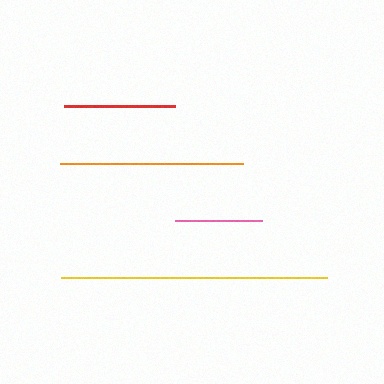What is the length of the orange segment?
The orange segment is approximately 183 pixels long.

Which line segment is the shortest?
The pink line is the shortest at approximately 87 pixels.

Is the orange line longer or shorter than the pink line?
The orange line is longer than the pink line.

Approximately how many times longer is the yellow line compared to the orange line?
The yellow line is approximately 1.5 times the length of the orange line.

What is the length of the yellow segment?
The yellow segment is approximately 266 pixels long.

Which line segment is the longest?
The yellow line is the longest at approximately 266 pixels.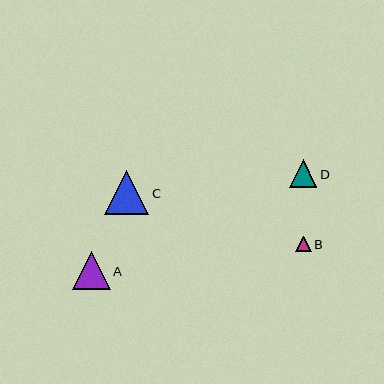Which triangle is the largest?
Triangle C is the largest with a size of approximately 44 pixels.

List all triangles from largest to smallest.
From largest to smallest: C, A, D, B.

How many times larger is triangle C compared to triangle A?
Triangle C is approximately 1.2 times the size of triangle A.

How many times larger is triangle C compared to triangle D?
Triangle C is approximately 1.6 times the size of triangle D.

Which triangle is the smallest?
Triangle B is the smallest with a size of approximately 16 pixels.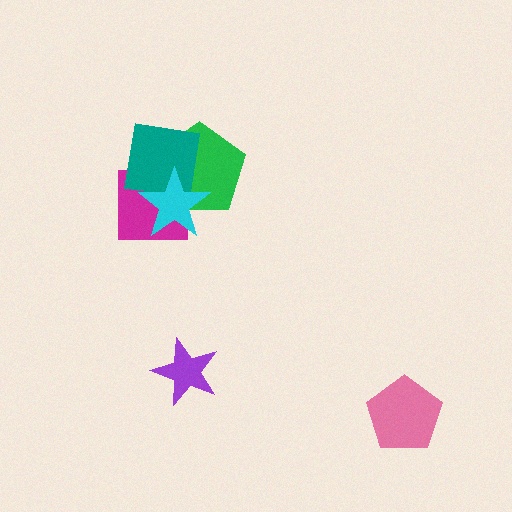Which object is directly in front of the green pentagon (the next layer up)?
The magenta square is directly in front of the green pentagon.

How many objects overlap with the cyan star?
3 objects overlap with the cyan star.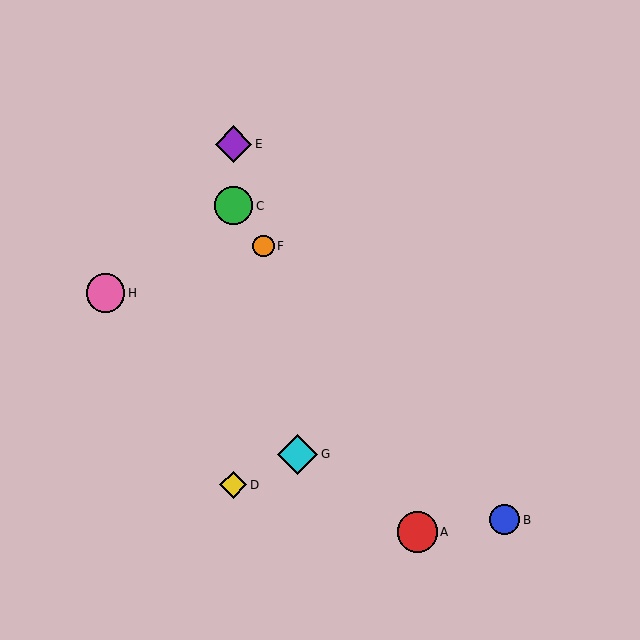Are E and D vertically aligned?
Yes, both are at x≈233.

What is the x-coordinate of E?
Object E is at x≈233.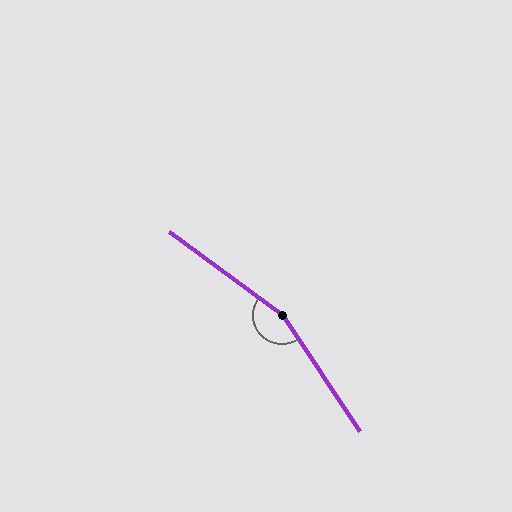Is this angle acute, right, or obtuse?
It is obtuse.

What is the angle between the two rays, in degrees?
Approximately 160 degrees.